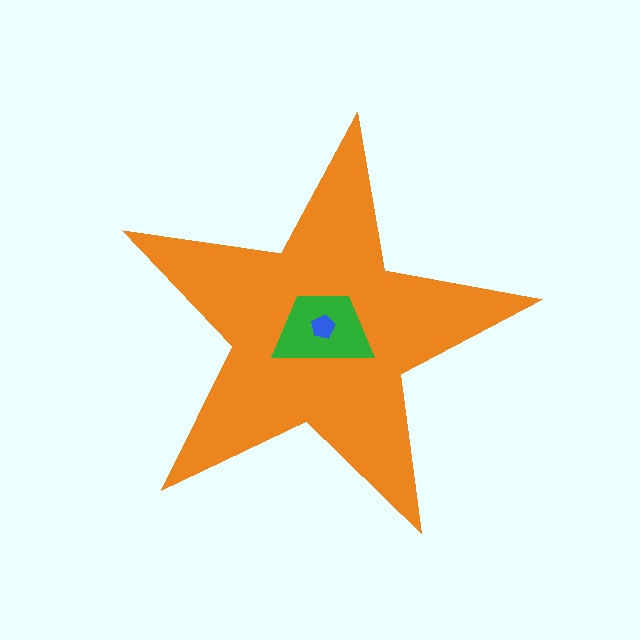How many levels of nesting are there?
3.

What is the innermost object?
The blue pentagon.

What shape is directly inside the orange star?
The green trapezoid.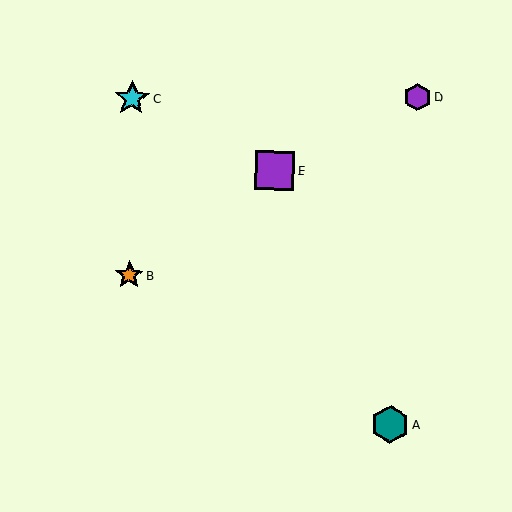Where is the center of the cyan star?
The center of the cyan star is at (132, 98).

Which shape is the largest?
The purple square (labeled E) is the largest.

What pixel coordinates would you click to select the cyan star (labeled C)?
Click at (132, 98) to select the cyan star C.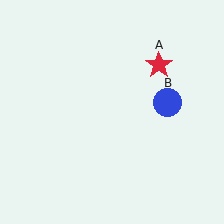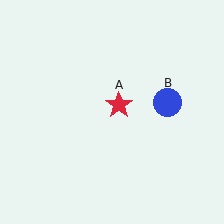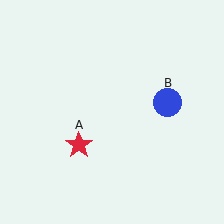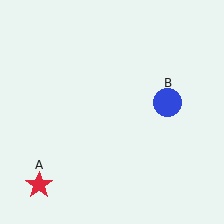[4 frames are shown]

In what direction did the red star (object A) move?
The red star (object A) moved down and to the left.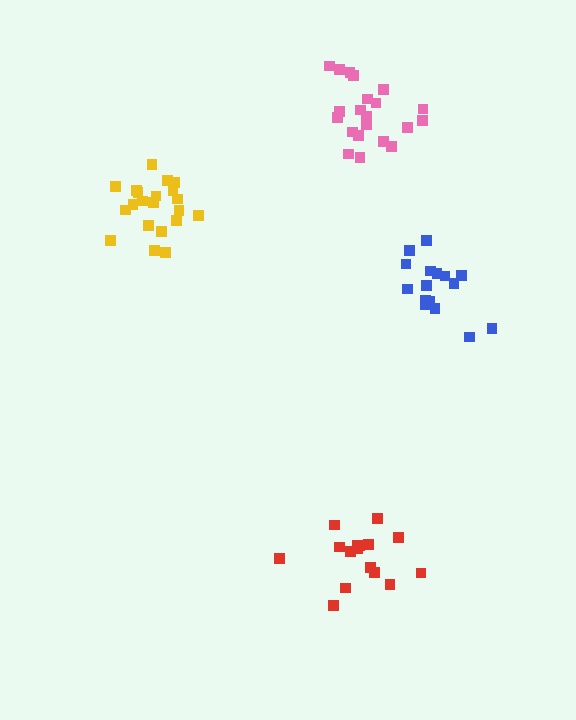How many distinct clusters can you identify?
There are 4 distinct clusters.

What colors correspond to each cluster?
The clusters are colored: pink, blue, yellow, red.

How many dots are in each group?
Group 1: 21 dots, Group 2: 16 dots, Group 3: 21 dots, Group 4: 16 dots (74 total).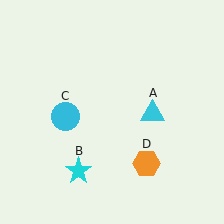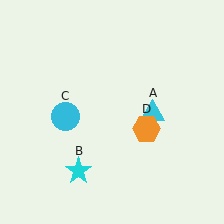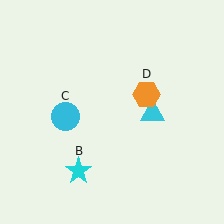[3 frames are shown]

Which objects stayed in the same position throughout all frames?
Cyan triangle (object A) and cyan star (object B) and cyan circle (object C) remained stationary.